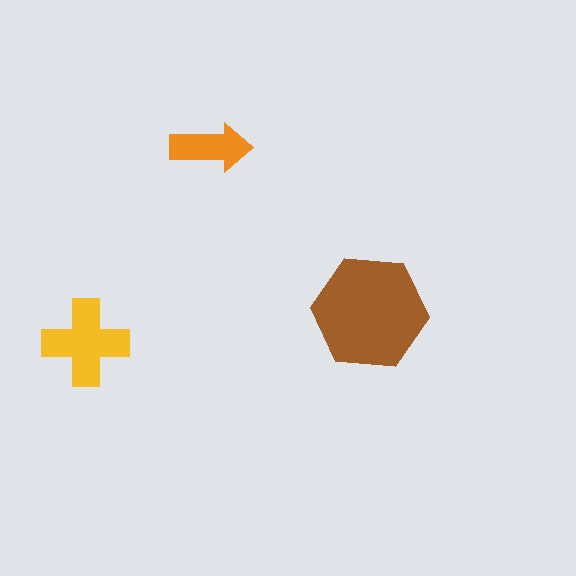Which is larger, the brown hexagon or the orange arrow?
The brown hexagon.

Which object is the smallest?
The orange arrow.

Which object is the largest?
The brown hexagon.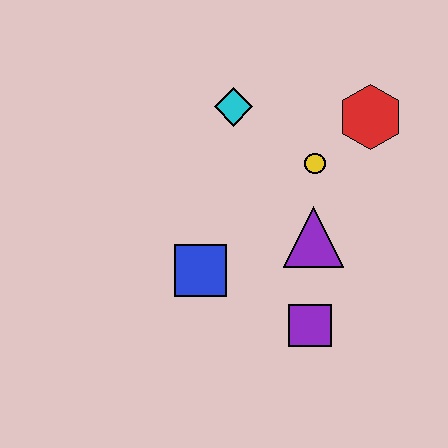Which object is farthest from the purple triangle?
The cyan diamond is farthest from the purple triangle.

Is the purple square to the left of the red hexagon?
Yes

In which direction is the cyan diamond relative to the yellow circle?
The cyan diamond is to the left of the yellow circle.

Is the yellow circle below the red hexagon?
Yes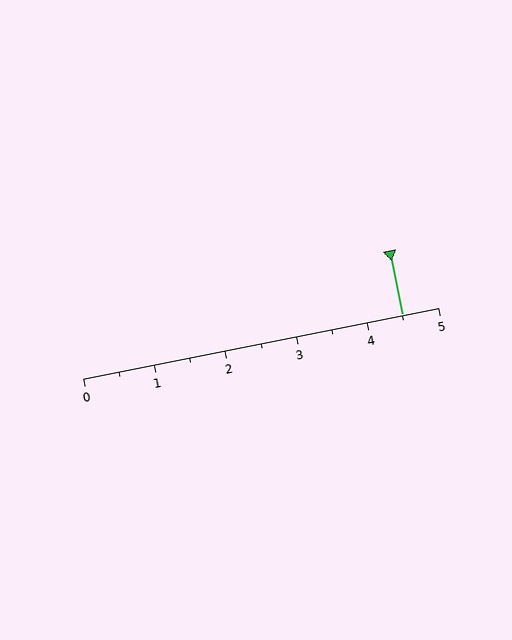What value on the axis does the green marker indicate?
The marker indicates approximately 4.5.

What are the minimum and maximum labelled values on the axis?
The axis runs from 0 to 5.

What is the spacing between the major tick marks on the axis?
The major ticks are spaced 1 apart.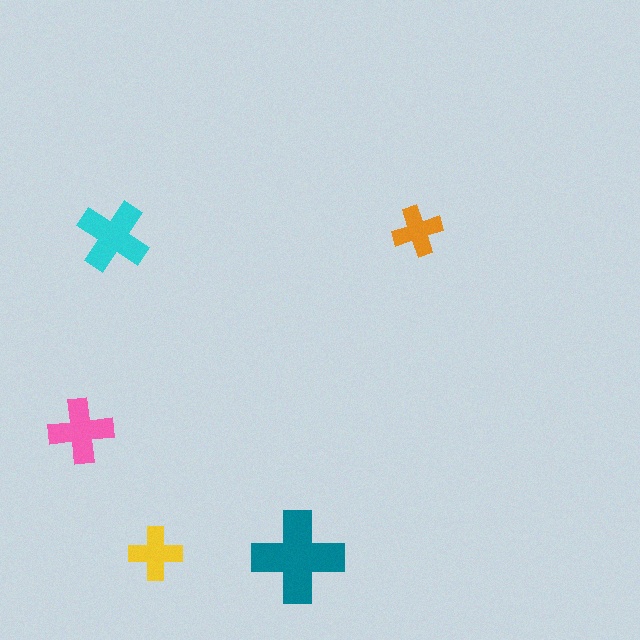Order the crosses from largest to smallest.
the teal one, the cyan one, the pink one, the yellow one, the orange one.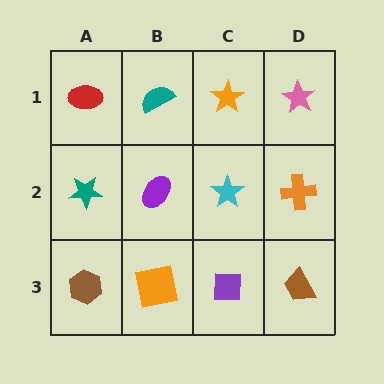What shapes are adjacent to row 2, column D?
A pink star (row 1, column D), a brown trapezoid (row 3, column D), a cyan star (row 2, column C).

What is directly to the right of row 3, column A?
An orange square.